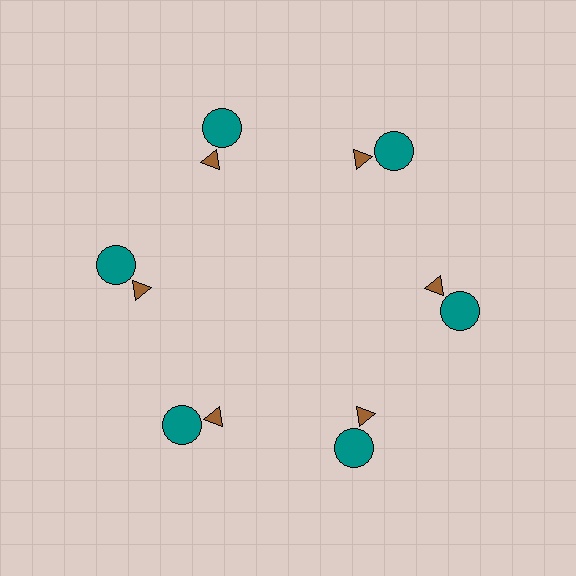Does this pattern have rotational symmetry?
Yes, this pattern has 6-fold rotational symmetry. It looks the same after rotating 60 degrees around the center.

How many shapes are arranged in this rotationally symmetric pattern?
There are 12 shapes, arranged in 6 groups of 2.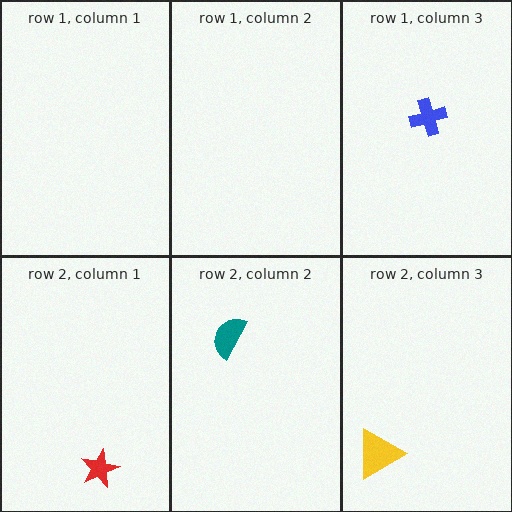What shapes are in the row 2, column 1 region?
The red star.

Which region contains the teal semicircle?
The row 2, column 2 region.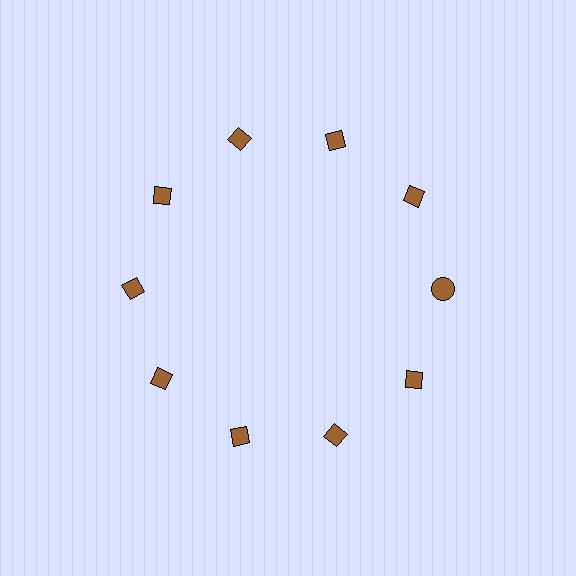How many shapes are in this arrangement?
There are 10 shapes arranged in a ring pattern.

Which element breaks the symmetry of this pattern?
The brown circle at roughly the 3 o'clock position breaks the symmetry. All other shapes are brown diamonds.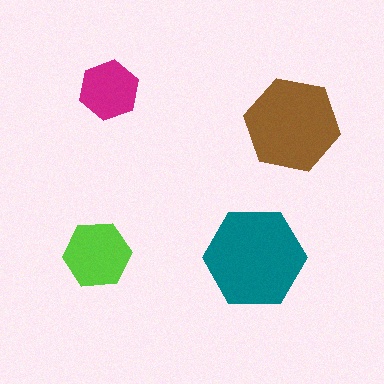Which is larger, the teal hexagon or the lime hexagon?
The teal one.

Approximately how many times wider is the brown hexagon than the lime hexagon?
About 1.5 times wider.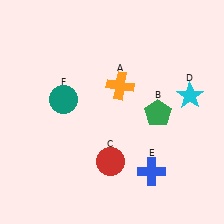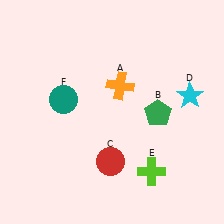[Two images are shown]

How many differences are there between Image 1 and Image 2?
There is 1 difference between the two images.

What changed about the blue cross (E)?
In Image 1, E is blue. In Image 2, it changed to lime.